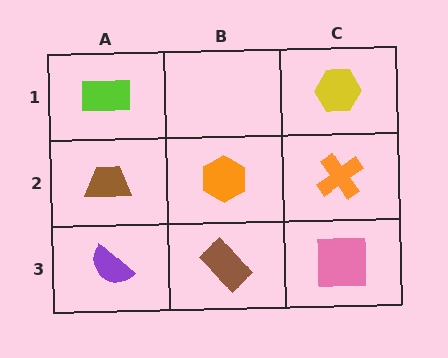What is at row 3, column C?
A pink square.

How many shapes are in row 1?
2 shapes.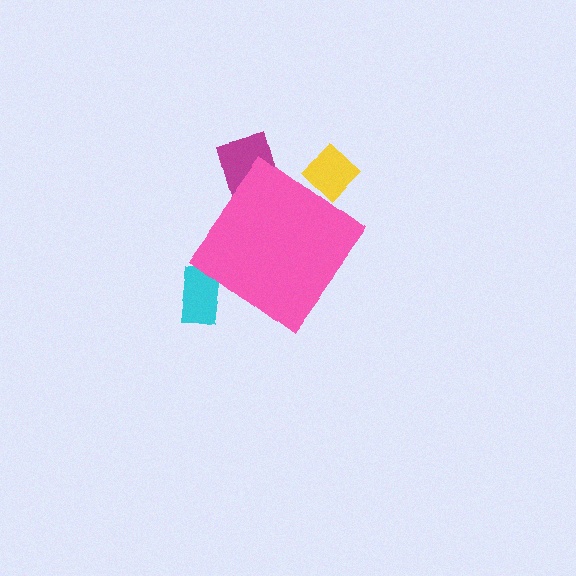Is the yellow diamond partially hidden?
Yes, the yellow diamond is partially hidden behind the pink diamond.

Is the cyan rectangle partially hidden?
Yes, the cyan rectangle is partially hidden behind the pink diamond.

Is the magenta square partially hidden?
Yes, the magenta square is partially hidden behind the pink diamond.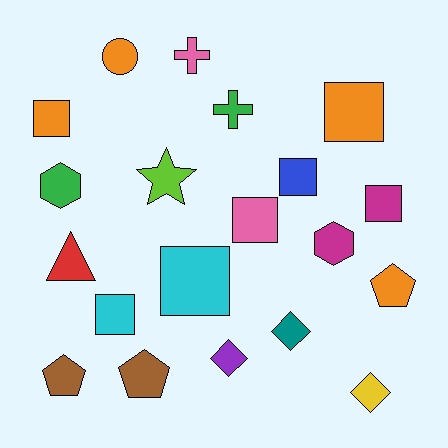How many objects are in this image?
There are 20 objects.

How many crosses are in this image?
There are 2 crosses.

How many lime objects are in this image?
There is 1 lime object.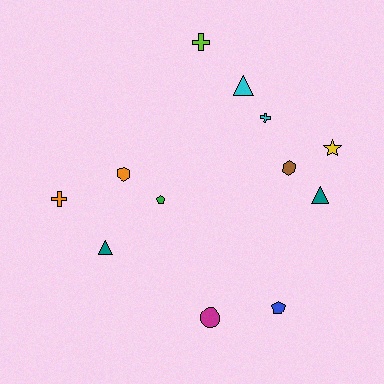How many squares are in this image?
There are no squares.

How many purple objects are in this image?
There are no purple objects.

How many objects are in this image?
There are 12 objects.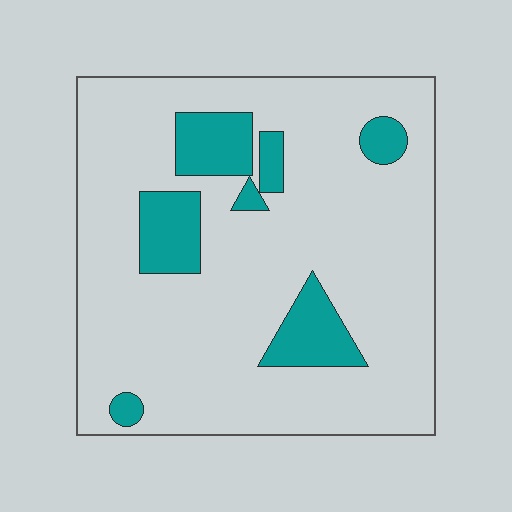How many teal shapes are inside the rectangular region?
7.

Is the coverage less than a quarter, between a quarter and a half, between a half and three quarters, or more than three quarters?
Less than a quarter.